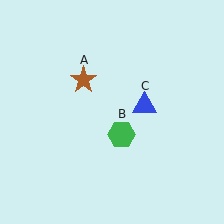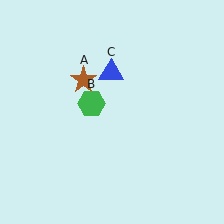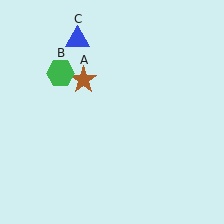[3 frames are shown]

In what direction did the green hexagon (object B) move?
The green hexagon (object B) moved up and to the left.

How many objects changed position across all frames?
2 objects changed position: green hexagon (object B), blue triangle (object C).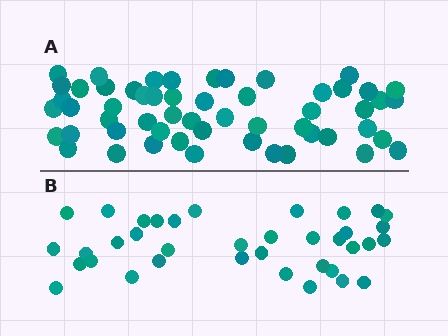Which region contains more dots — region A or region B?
Region A (the top region) has more dots.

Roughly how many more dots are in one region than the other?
Region A has approximately 20 more dots than region B.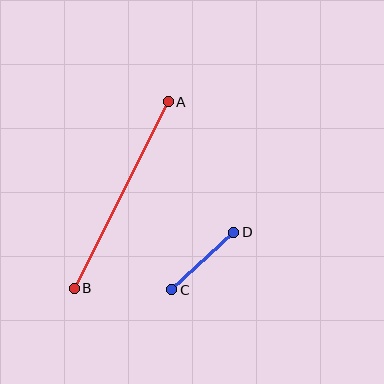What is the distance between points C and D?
The distance is approximately 85 pixels.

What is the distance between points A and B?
The distance is approximately 209 pixels.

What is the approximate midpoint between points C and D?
The midpoint is at approximately (203, 261) pixels.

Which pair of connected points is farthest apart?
Points A and B are farthest apart.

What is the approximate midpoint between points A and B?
The midpoint is at approximately (121, 195) pixels.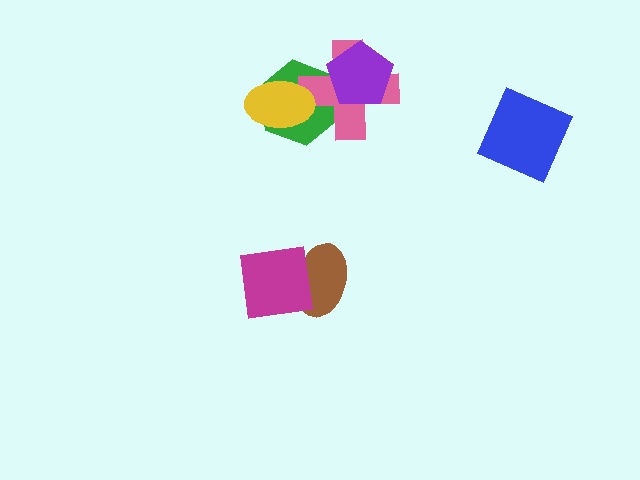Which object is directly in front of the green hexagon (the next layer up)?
The pink cross is directly in front of the green hexagon.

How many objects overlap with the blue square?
0 objects overlap with the blue square.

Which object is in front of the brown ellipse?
The magenta square is in front of the brown ellipse.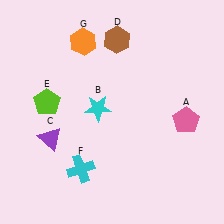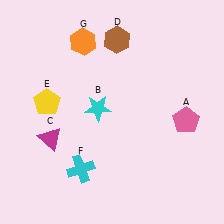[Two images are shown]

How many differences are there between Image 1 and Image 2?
There are 2 differences between the two images.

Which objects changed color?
C changed from purple to magenta. E changed from lime to yellow.